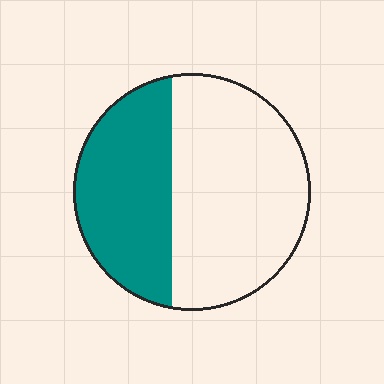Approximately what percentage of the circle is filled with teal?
Approximately 40%.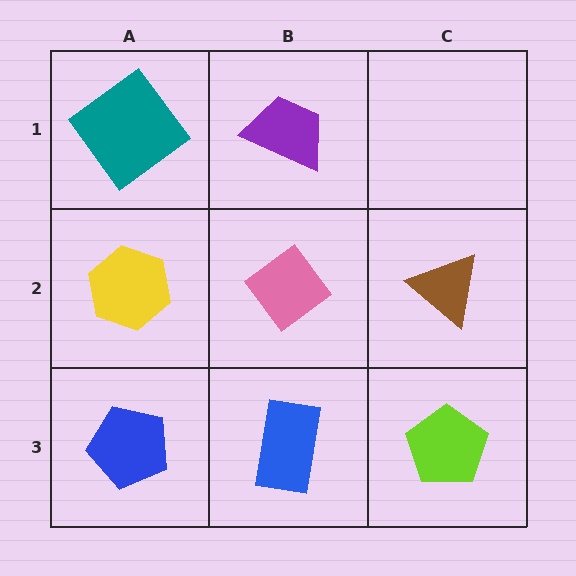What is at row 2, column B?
A pink diamond.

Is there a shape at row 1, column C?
No, that cell is empty.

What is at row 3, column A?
A blue pentagon.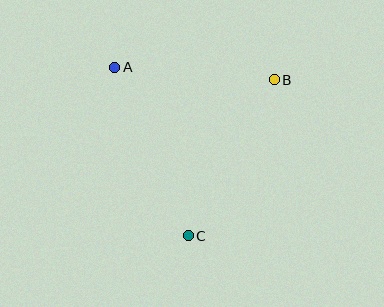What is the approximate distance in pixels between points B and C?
The distance between B and C is approximately 178 pixels.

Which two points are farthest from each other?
Points A and C are farthest from each other.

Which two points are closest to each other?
Points A and B are closest to each other.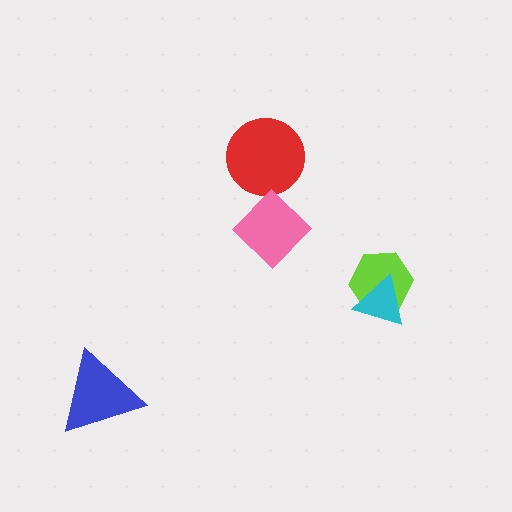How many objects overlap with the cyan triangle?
1 object overlaps with the cyan triangle.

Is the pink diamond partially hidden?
No, no other shape covers it.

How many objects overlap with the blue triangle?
0 objects overlap with the blue triangle.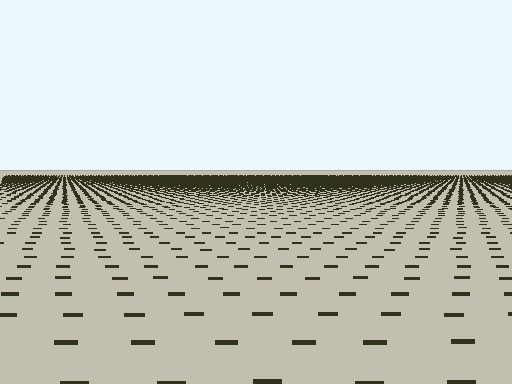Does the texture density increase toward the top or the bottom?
Density increases toward the top.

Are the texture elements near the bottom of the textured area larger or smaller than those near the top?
Larger. Near the bottom, elements are closer to the viewer and appear at a bigger on-screen size.